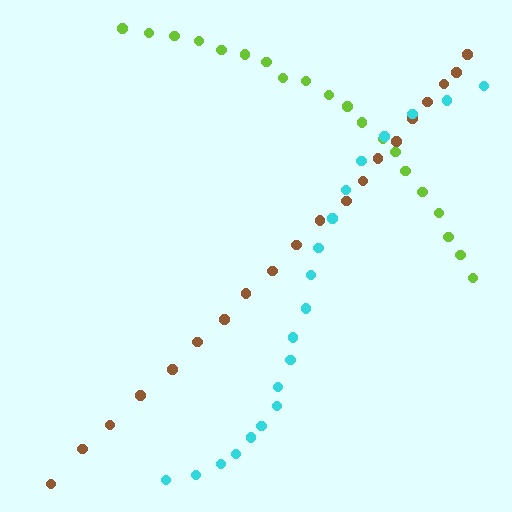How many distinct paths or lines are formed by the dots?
There are 3 distinct paths.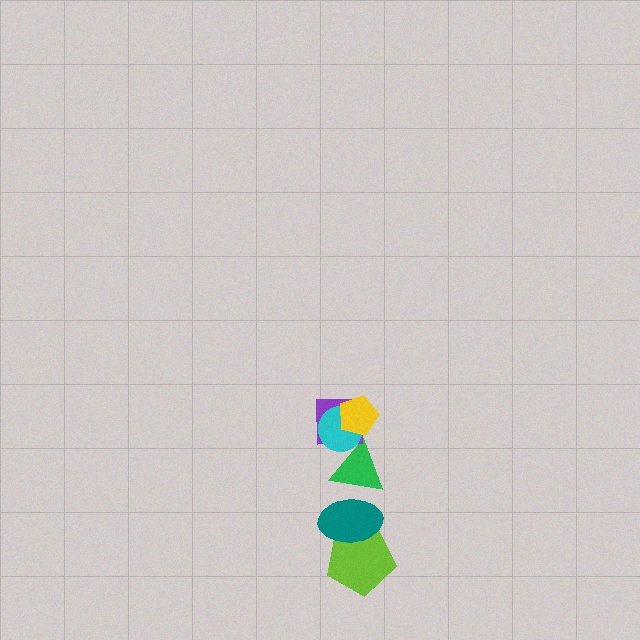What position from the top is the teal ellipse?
The teal ellipse is 5th from the top.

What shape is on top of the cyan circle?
The yellow pentagon is on top of the cyan circle.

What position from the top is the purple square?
The purple square is 3rd from the top.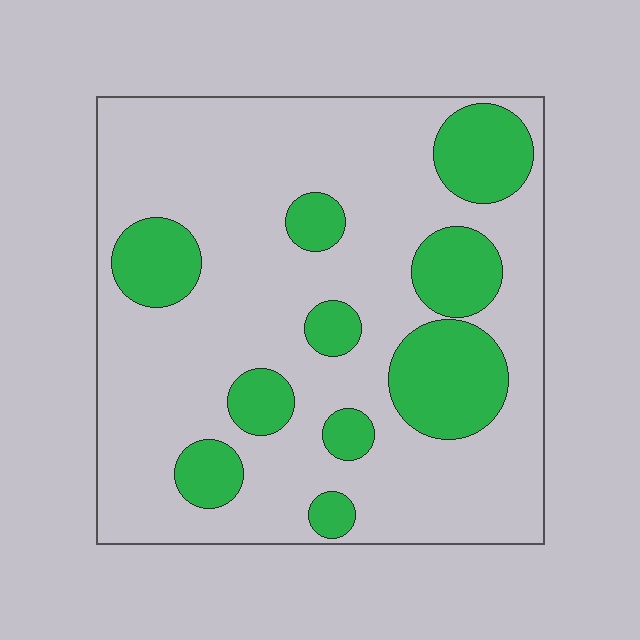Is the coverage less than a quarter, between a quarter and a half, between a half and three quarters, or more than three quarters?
Less than a quarter.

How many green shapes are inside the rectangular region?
10.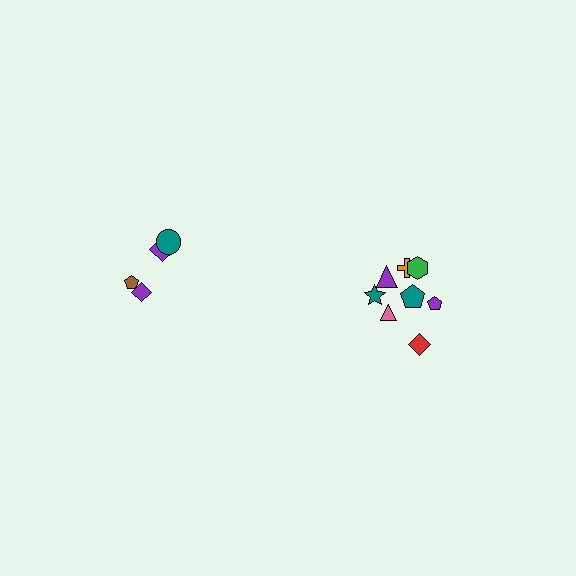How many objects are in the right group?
There are 8 objects.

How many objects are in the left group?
There are 4 objects.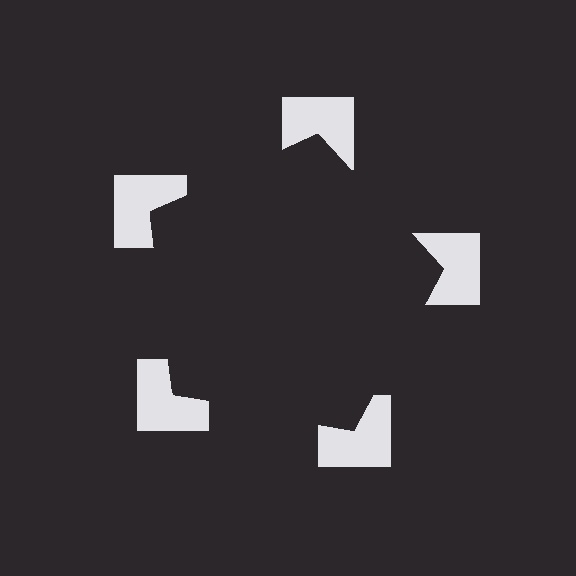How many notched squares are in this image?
There are 5 — one at each vertex of the illusory pentagon.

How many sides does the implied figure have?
5 sides.